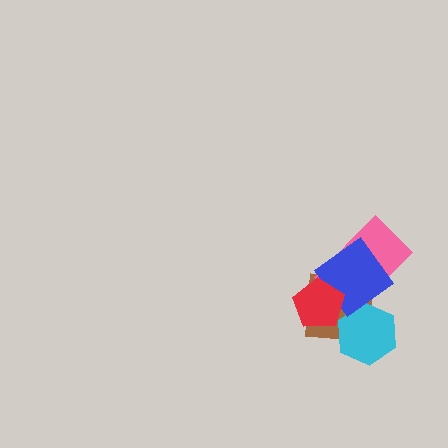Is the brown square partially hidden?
Yes, it is partially covered by another shape.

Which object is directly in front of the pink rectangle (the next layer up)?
The blue diamond is directly in front of the pink rectangle.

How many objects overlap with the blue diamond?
3 objects overlap with the blue diamond.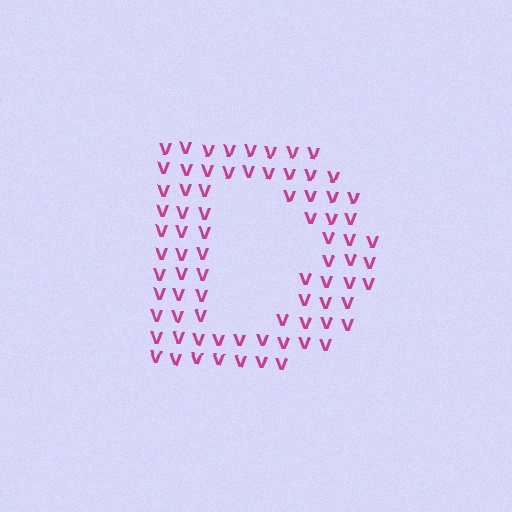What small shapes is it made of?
It is made of small letter V's.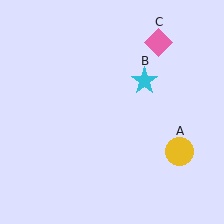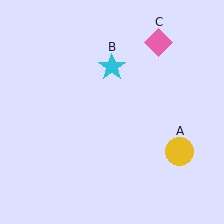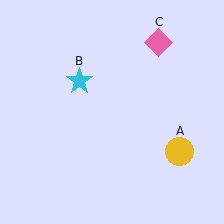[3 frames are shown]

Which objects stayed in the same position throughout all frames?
Yellow circle (object A) and pink diamond (object C) remained stationary.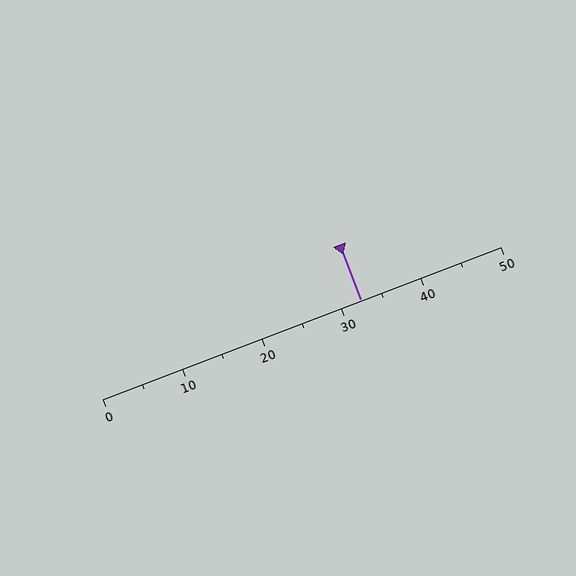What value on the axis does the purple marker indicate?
The marker indicates approximately 32.5.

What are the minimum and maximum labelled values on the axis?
The axis runs from 0 to 50.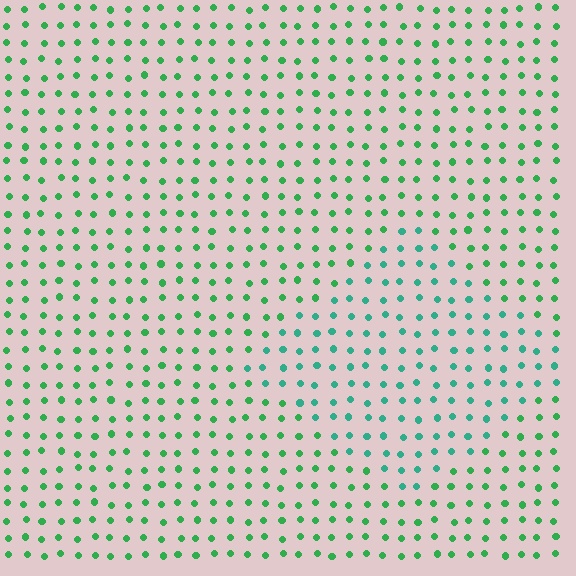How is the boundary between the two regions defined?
The boundary is defined purely by a slight shift in hue (about 29 degrees). Spacing, size, and orientation are identical on both sides.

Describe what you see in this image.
The image is filled with small green elements in a uniform arrangement. A diamond-shaped region is visible where the elements are tinted to a slightly different hue, forming a subtle color boundary.